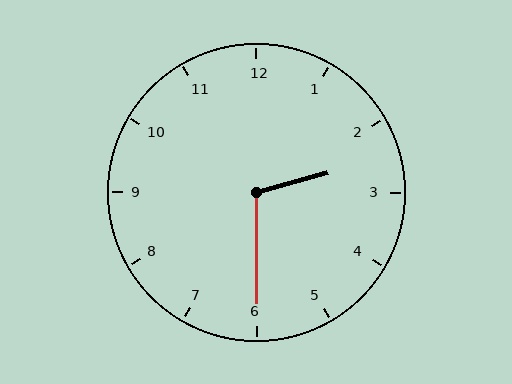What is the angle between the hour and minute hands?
Approximately 105 degrees.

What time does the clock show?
2:30.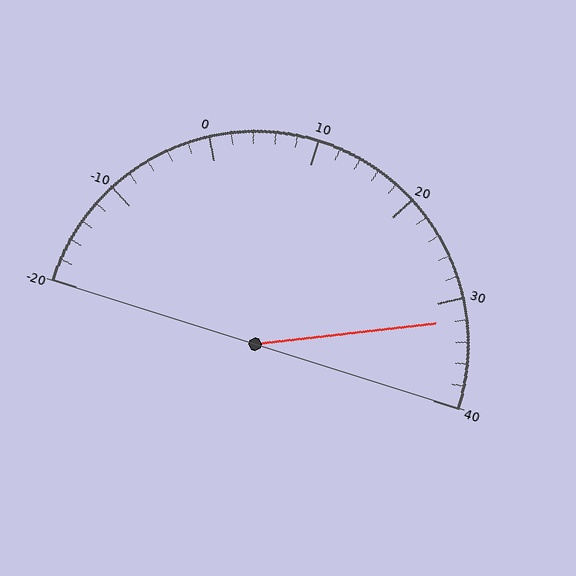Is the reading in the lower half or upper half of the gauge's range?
The reading is in the upper half of the range (-20 to 40).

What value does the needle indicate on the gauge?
The needle indicates approximately 32.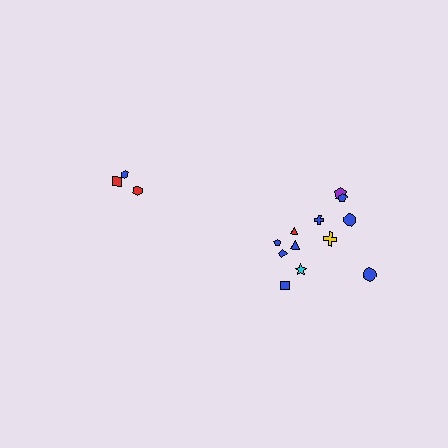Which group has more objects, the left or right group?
The right group.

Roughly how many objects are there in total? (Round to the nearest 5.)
Roughly 15 objects in total.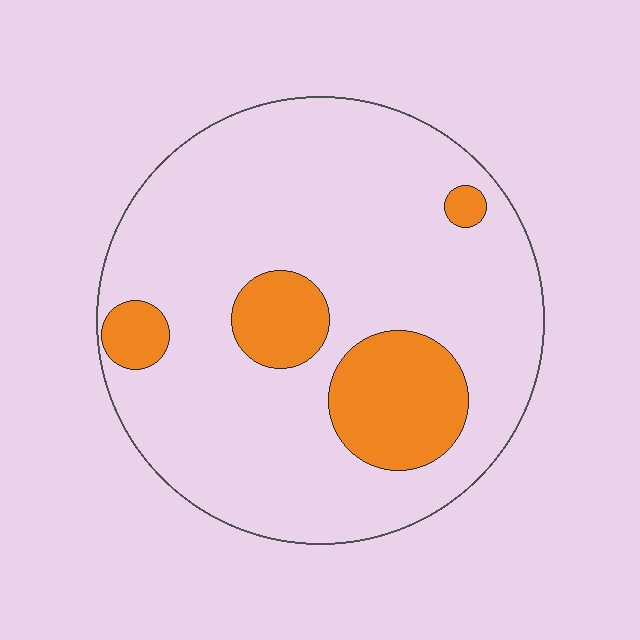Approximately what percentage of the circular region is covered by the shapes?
Approximately 20%.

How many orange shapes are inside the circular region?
4.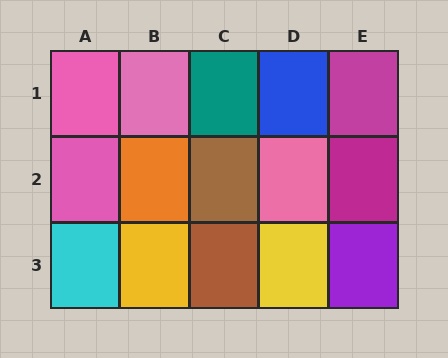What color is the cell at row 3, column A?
Cyan.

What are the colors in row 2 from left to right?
Pink, orange, brown, pink, magenta.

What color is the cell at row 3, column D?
Yellow.